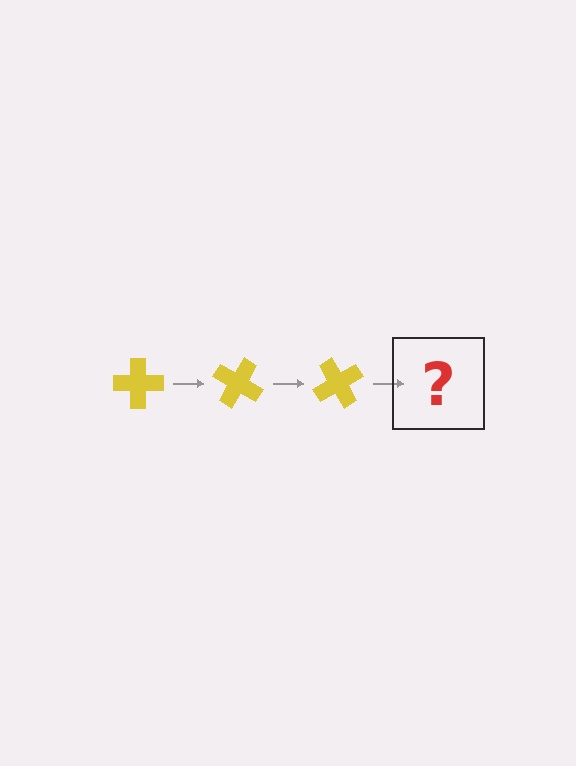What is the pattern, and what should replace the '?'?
The pattern is that the cross rotates 30 degrees each step. The '?' should be a yellow cross rotated 90 degrees.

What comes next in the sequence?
The next element should be a yellow cross rotated 90 degrees.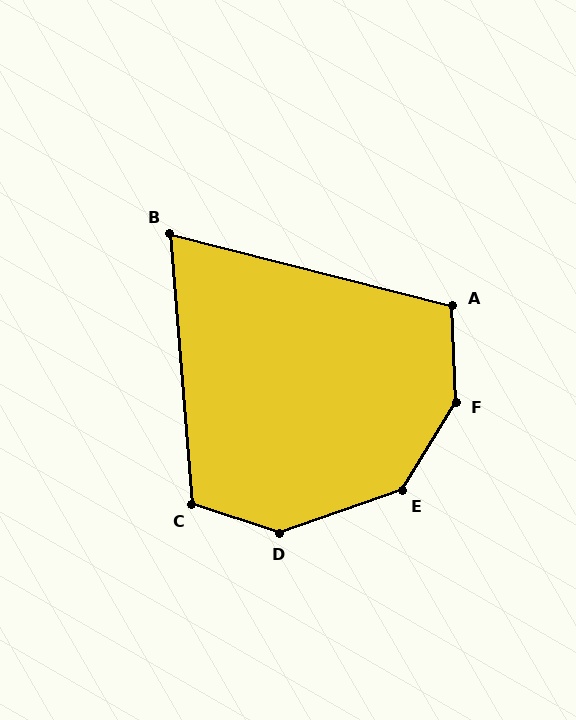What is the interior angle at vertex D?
Approximately 142 degrees (obtuse).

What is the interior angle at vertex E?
Approximately 141 degrees (obtuse).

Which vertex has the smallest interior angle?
B, at approximately 71 degrees.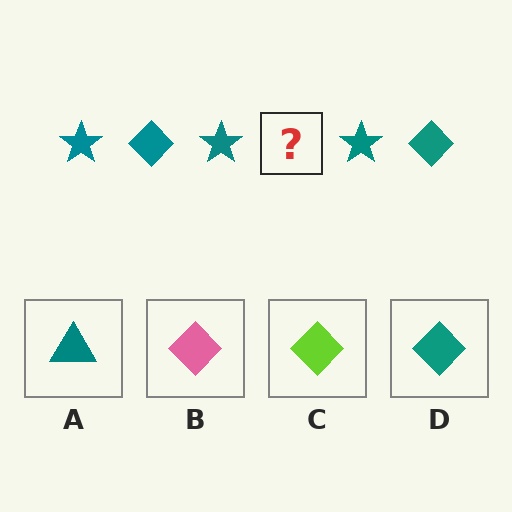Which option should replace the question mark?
Option D.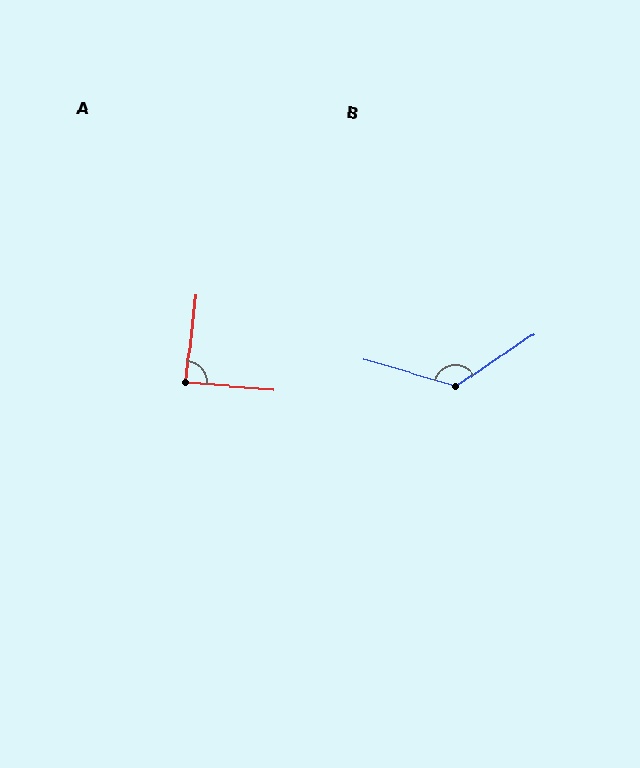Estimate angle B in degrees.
Approximately 130 degrees.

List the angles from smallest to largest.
A (88°), B (130°).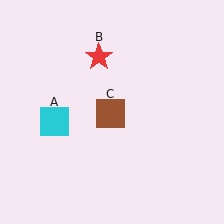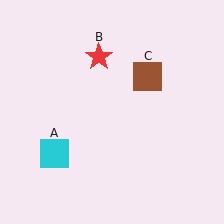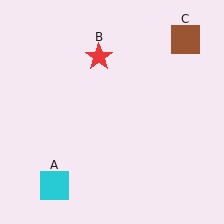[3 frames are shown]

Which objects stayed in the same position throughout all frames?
Red star (object B) remained stationary.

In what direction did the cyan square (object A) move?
The cyan square (object A) moved down.